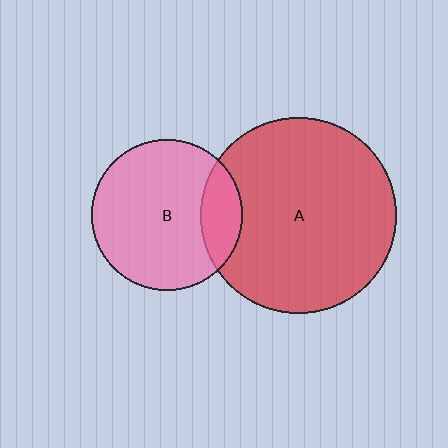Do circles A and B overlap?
Yes.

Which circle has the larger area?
Circle A (red).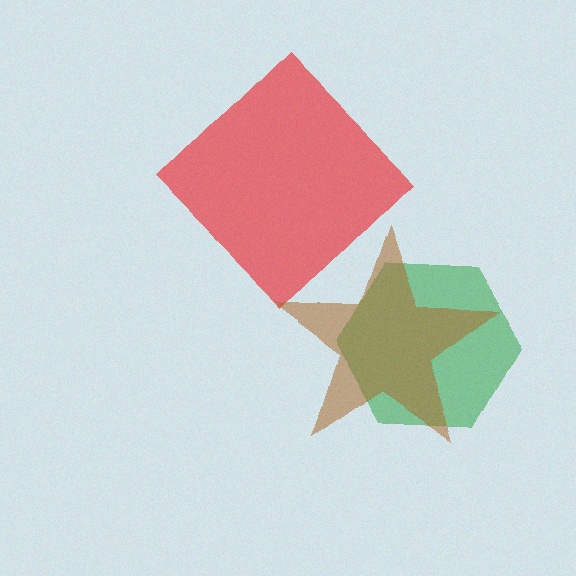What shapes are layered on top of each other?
The layered shapes are: a green hexagon, a red diamond, a brown star.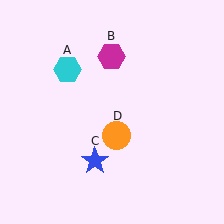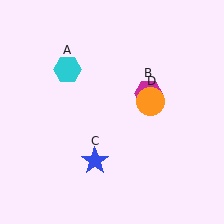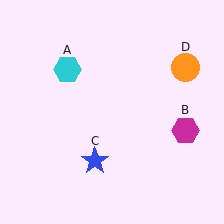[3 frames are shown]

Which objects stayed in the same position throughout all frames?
Cyan hexagon (object A) and blue star (object C) remained stationary.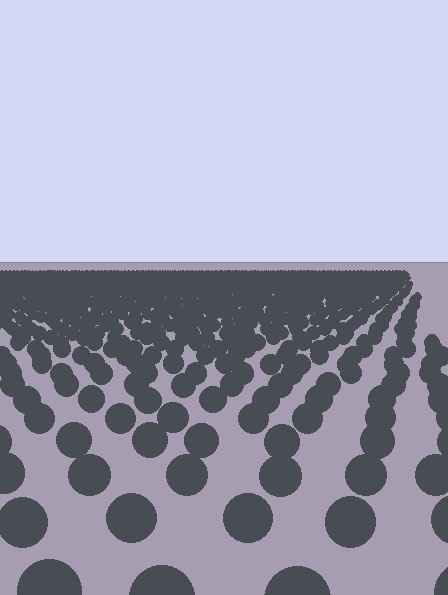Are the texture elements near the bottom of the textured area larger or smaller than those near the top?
Larger. Near the bottom, elements are closer to the viewer and appear at a bigger on-screen size.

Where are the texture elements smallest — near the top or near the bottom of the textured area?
Near the top.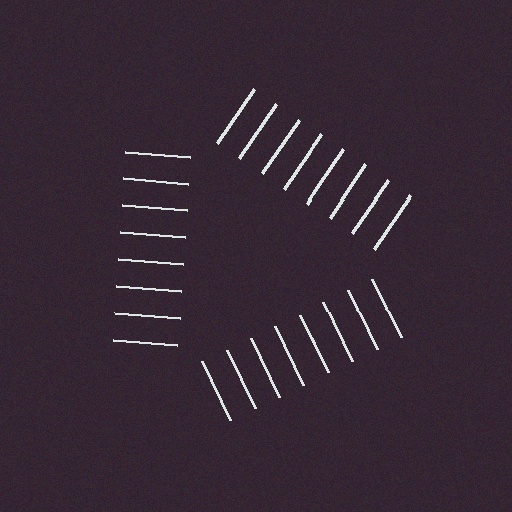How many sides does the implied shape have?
3 sides — the line-ends trace a triangle.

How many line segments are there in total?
24 — 8 along each of the 3 edges.